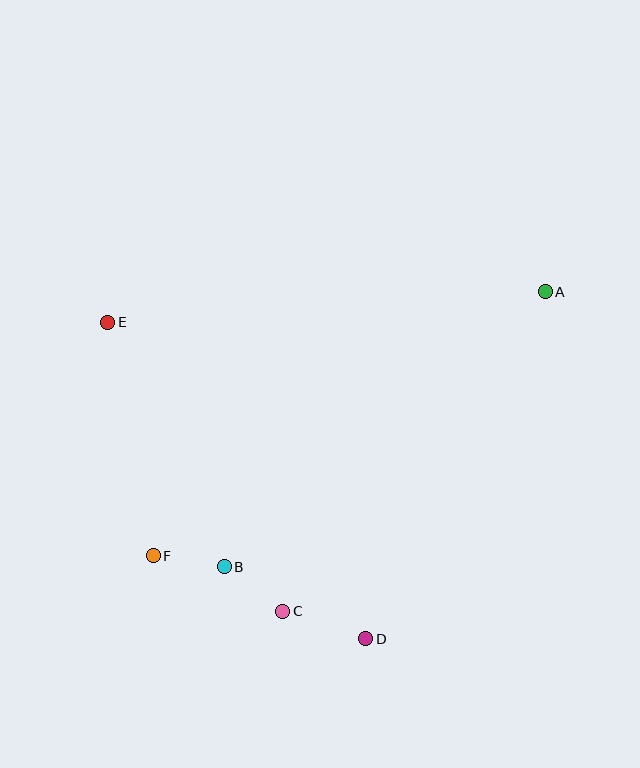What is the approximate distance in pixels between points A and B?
The distance between A and B is approximately 423 pixels.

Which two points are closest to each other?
Points B and F are closest to each other.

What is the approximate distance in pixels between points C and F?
The distance between C and F is approximately 141 pixels.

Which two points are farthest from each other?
Points A and F are farthest from each other.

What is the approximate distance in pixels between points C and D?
The distance between C and D is approximately 87 pixels.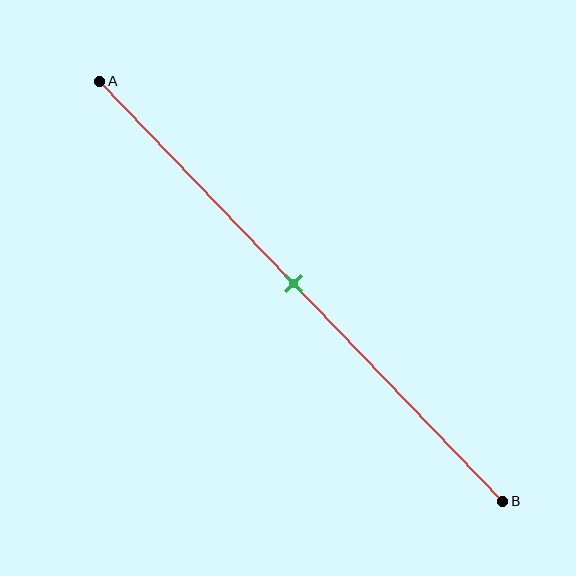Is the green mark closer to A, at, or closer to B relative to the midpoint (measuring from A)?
The green mark is approximately at the midpoint of segment AB.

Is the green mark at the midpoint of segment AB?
Yes, the mark is approximately at the midpoint.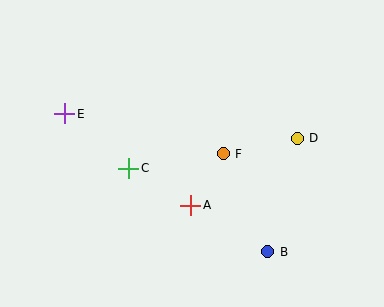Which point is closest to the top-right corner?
Point D is closest to the top-right corner.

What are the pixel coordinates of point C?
Point C is at (129, 168).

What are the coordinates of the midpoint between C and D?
The midpoint between C and D is at (213, 153).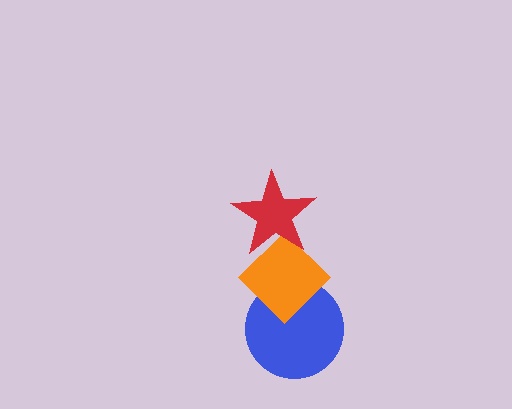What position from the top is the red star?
The red star is 1st from the top.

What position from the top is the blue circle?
The blue circle is 3rd from the top.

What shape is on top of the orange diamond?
The red star is on top of the orange diamond.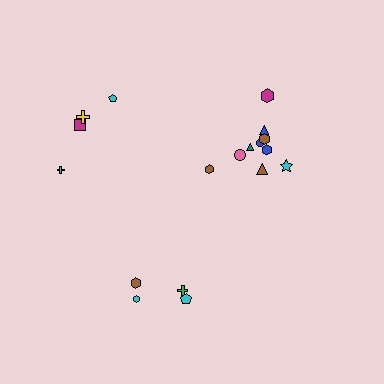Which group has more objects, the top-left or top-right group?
The top-right group.